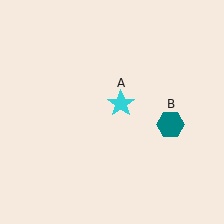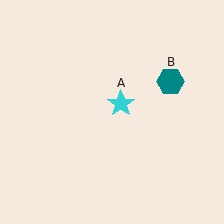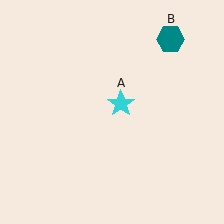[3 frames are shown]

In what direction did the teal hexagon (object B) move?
The teal hexagon (object B) moved up.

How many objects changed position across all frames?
1 object changed position: teal hexagon (object B).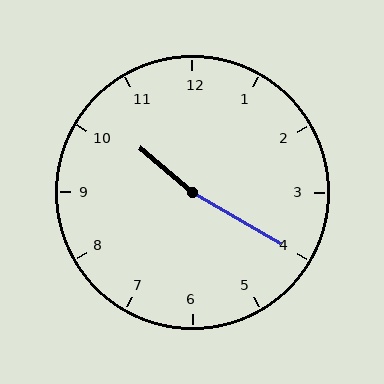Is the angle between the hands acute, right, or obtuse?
It is obtuse.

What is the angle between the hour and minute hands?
Approximately 170 degrees.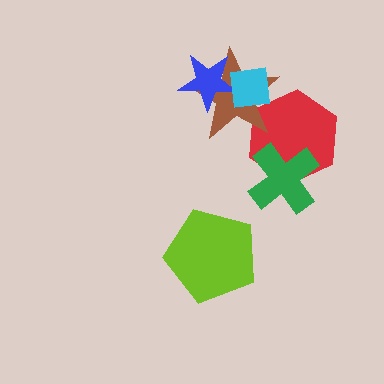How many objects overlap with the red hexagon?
3 objects overlap with the red hexagon.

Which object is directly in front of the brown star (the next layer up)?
The blue star is directly in front of the brown star.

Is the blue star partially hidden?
Yes, it is partially covered by another shape.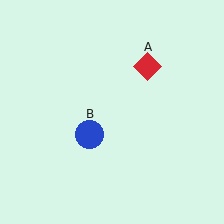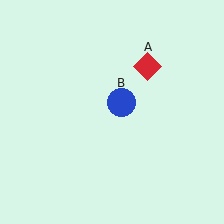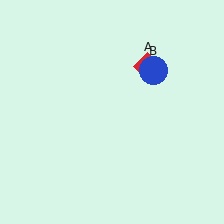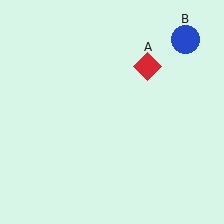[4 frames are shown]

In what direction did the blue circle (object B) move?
The blue circle (object B) moved up and to the right.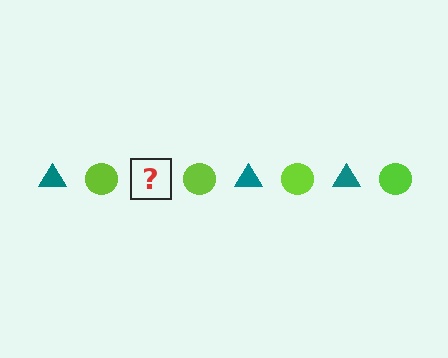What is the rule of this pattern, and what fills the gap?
The rule is that the pattern alternates between teal triangle and lime circle. The gap should be filled with a teal triangle.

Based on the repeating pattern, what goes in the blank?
The blank should be a teal triangle.